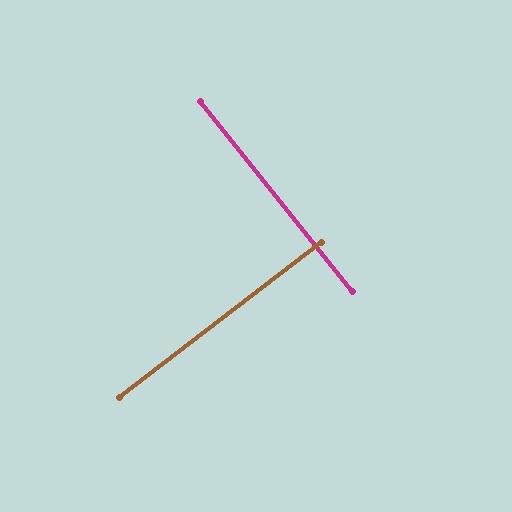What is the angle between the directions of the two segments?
Approximately 89 degrees.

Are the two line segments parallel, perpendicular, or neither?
Perpendicular — they meet at approximately 89°.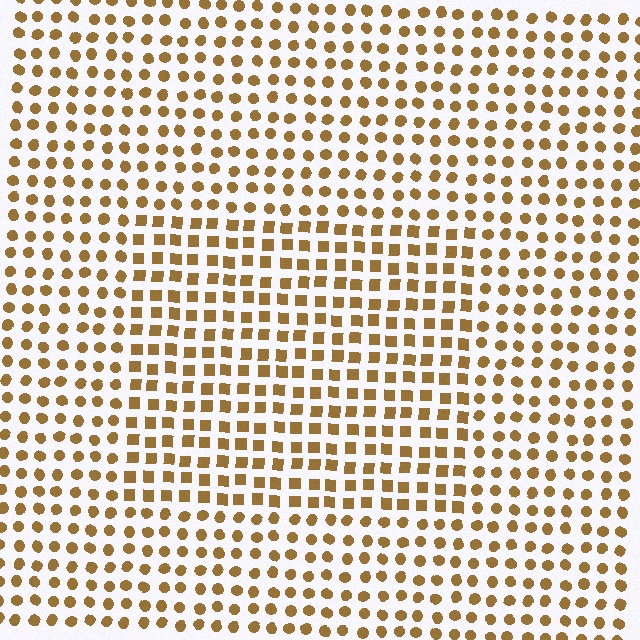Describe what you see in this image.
The image is filled with small brown elements arranged in a uniform grid. A rectangle-shaped region contains squares, while the surrounding area contains circles. The boundary is defined purely by the change in element shape.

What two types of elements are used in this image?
The image uses squares inside the rectangle region and circles outside it.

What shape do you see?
I see a rectangle.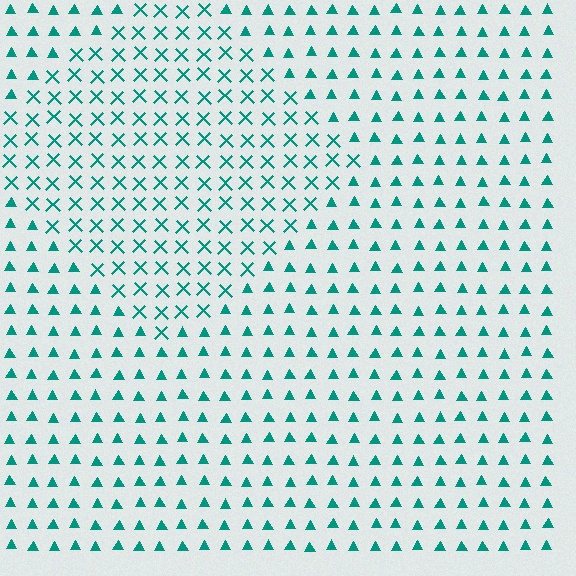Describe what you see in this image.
The image is filled with small teal elements arranged in a uniform grid. A diamond-shaped region contains X marks, while the surrounding area contains triangles. The boundary is defined purely by the change in element shape.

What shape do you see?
I see a diamond.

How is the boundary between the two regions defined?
The boundary is defined by a change in element shape: X marks inside vs. triangles outside. All elements share the same color and spacing.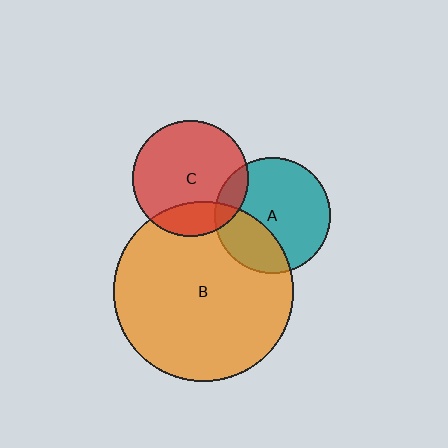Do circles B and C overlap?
Yes.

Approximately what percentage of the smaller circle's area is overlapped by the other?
Approximately 20%.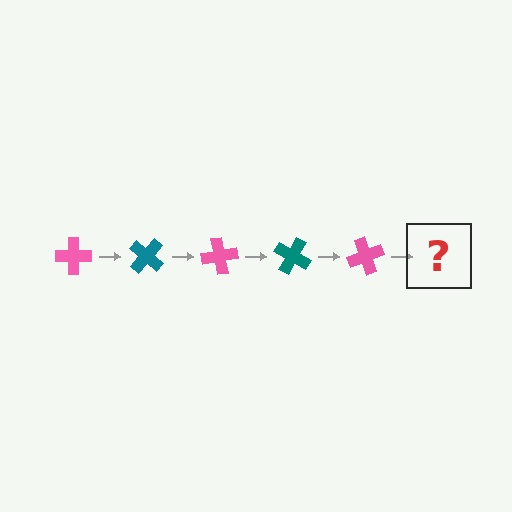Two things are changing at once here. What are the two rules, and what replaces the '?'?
The two rules are that it rotates 40 degrees each step and the color cycles through pink and teal. The '?' should be a teal cross, rotated 200 degrees from the start.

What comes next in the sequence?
The next element should be a teal cross, rotated 200 degrees from the start.